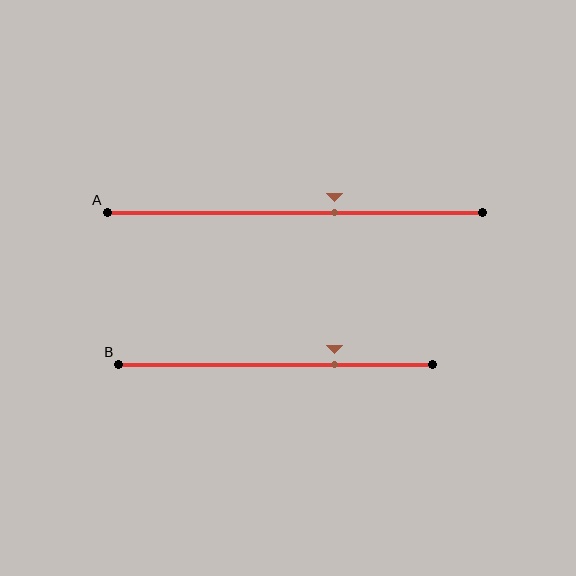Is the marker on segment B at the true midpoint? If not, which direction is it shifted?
No, the marker on segment B is shifted to the right by about 19% of the segment length.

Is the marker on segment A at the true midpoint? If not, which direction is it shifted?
No, the marker on segment A is shifted to the right by about 11% of the segment length.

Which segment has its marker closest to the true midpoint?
Segment A has its marker closest to the true midpoint.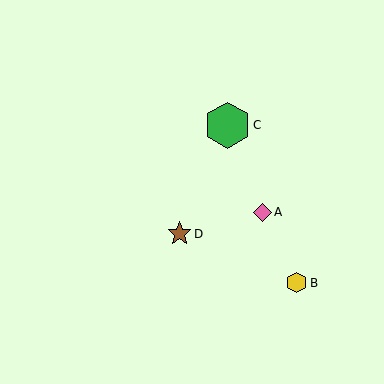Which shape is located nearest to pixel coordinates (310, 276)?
The yellow hexagon (labeled B) at (296, 283) is nearest to that location.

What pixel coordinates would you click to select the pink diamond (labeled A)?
Click at (262, 212) to select the pink diamond A.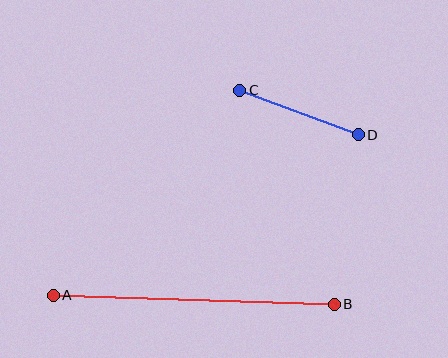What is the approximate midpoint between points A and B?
The midpoint is at approximately (194, 300) pixels.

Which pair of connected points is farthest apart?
Points A and B are farthest apart.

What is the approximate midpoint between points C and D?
The midpoint is at approximately (299, 112) pixels.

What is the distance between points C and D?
The distance is approximately 127 pixels.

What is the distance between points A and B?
The distance is approximately 281 pixels.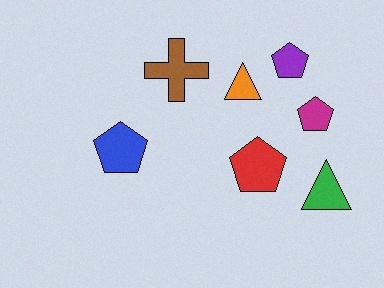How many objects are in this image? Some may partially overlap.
There are 7 objects.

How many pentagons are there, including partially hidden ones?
There are 4 pentagons.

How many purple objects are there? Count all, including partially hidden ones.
There is 1 purple object.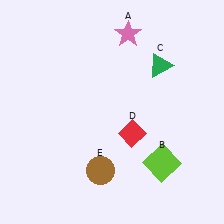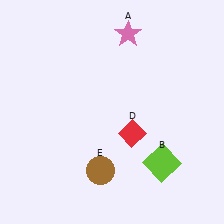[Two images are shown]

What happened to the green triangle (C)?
The green triangle (C) was removed in Image 2. It was in the top-right area of Image 1.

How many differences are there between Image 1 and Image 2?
There is 1 difference between the two images.